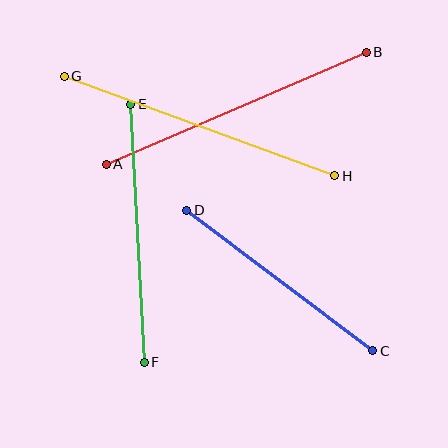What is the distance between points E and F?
The distance is approximately 258 pixels.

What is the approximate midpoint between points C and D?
The midpoint is at approximately (280, 280) pixels.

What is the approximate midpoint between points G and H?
The midpoint is at approximately (199, 126) pixels.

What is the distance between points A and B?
The distance is approximately 283 pixels.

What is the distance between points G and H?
The distance is approximately 289 pixels.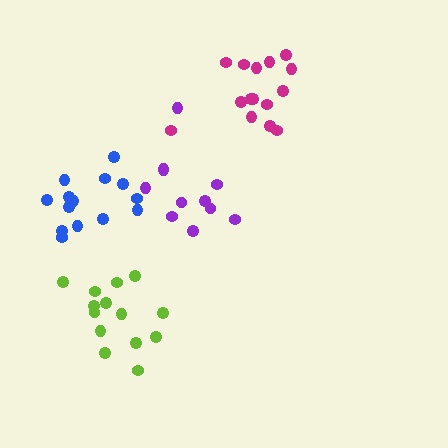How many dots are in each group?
Group 1: 11 dots, Group 2: 14 dots, Group 3: 15 dots, Group 4: 14 dots (54 total).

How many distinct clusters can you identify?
There are 4 distinct clusters.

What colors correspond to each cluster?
The clusters are colored: purple, lime, magenta, blue.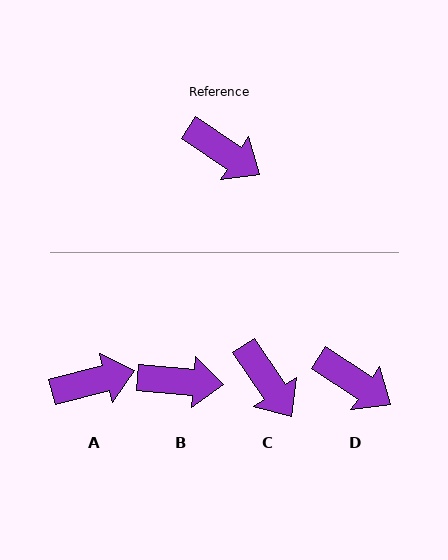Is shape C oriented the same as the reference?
No, it is off by about 22 degrees.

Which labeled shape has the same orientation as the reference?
D.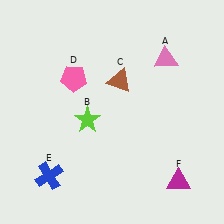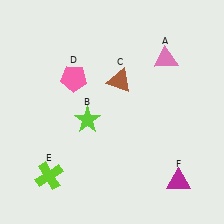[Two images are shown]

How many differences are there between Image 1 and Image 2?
There is 1 difference between the two images.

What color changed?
The cross (E) changed from blue in Image 1 to lime in Image 2.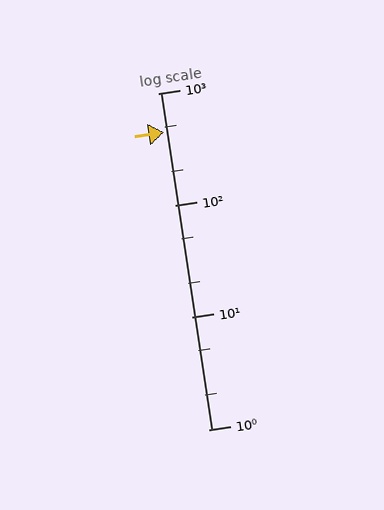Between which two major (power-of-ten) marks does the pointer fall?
The pointer is between 100 and 1000.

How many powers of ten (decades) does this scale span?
The scale spans 3 decades, from 1 to 1000.